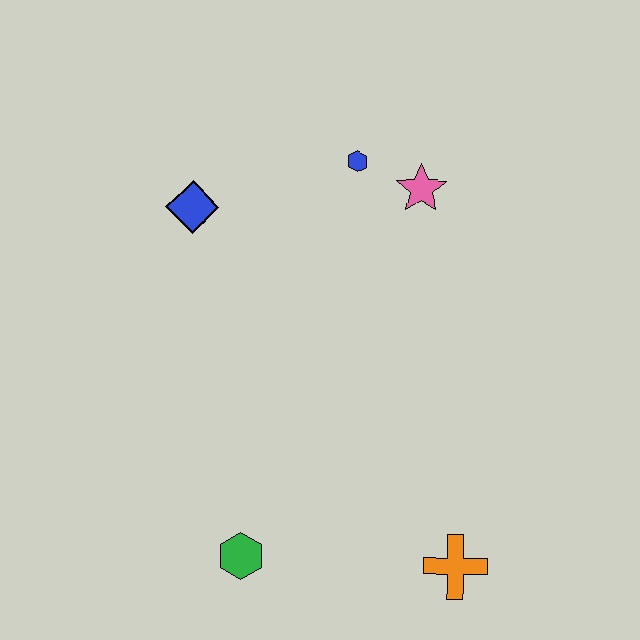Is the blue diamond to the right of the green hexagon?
No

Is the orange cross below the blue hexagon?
Yes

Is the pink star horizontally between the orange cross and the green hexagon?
Yes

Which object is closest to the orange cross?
The green hexagon is closest to the orange cross.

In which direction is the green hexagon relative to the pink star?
The green hexagon is below the pink star.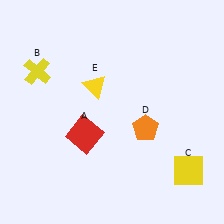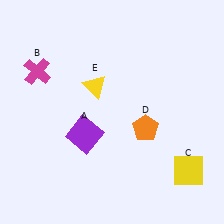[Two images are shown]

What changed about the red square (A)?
In Image 1, A is red. In Image 2, it changed to purple.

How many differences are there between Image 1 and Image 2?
There are 2 differences between the two images.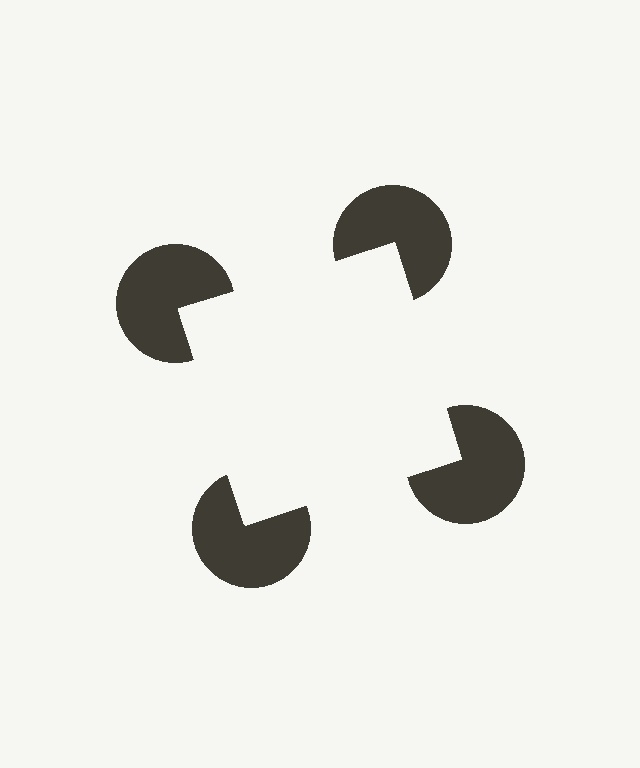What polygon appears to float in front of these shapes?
An illusory square — its edges are inferred from the aligned wedge cuts in the pac-man discs, not physically drawn.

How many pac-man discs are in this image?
There are 4 — one at each vertex of the illusory square.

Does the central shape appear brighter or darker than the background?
It typically appears slightly brighter than the background, even though no actual brightness change is drawn.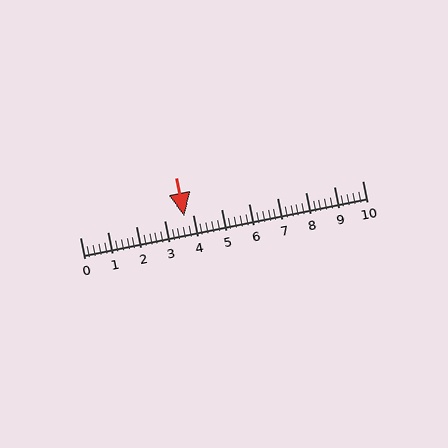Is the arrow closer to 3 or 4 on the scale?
The arrow is closer to 4.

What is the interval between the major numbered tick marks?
The major tick marks are spaced 1 units apart.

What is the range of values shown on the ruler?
The ruler shows values from 0 to 10.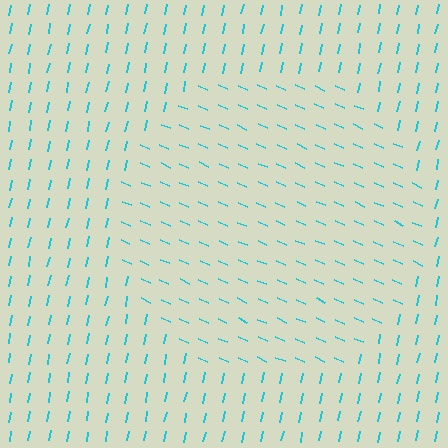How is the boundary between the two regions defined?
The boundary is defined purely by a change in line orientation (approximately 78 degrees difference). All lines are the same color and thickness.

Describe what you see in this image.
The image is filled with small cyan line segments. A circle region in the image has lines oriented differently from the surrounding lines, creating a visible texture boundary.